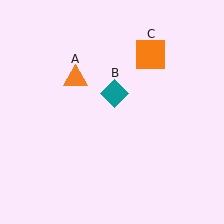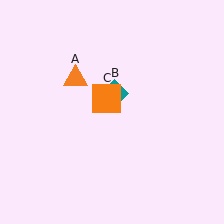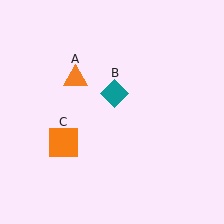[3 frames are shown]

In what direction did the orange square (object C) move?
The orange square (object C) moved down and to the left.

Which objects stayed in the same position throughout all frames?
Orange triangle (object A) and teal diamond (object B) remained stationary.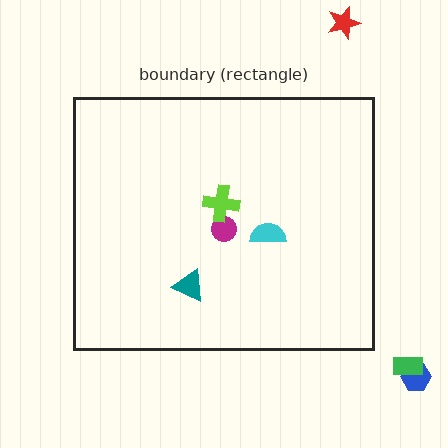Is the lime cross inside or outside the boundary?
Inside.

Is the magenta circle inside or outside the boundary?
Inside.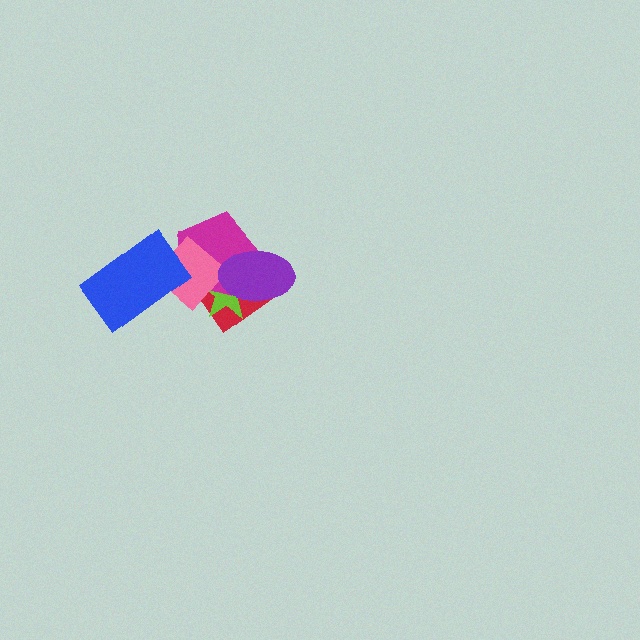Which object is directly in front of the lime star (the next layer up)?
The magenta pentagon is directly in front of the lime star.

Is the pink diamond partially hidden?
Yes, it is partially covered by another shape.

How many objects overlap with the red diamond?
4 objects overlap with the red diamond.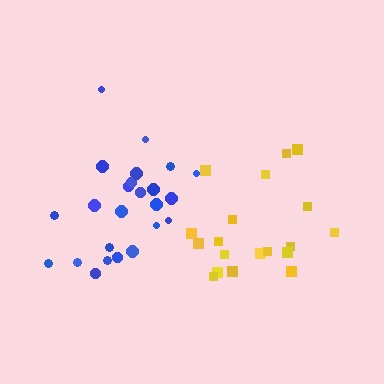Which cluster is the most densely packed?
Blue.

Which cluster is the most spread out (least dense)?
Yellow.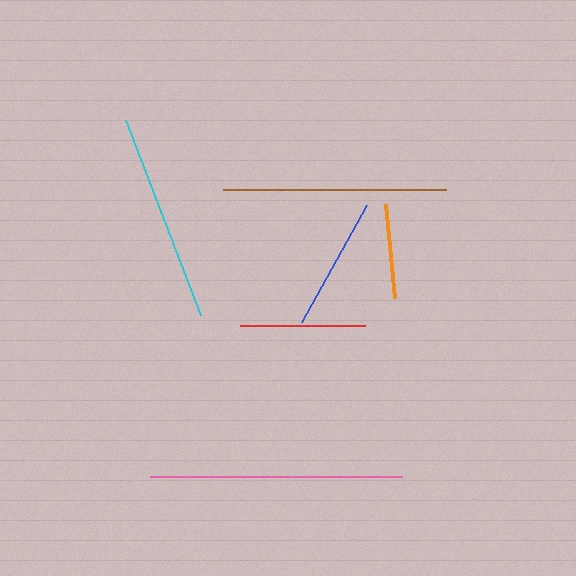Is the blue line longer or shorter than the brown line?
The brown line is longer than the blue line.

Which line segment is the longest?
The pink line is the longest at approximately 252 pixels.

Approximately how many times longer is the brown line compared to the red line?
The brown line is approximately 1.8 times the length of the red line.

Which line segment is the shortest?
The orange line is the shortest at approximately 94 pixels.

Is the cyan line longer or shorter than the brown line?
The brown line is longer than the cyan line.